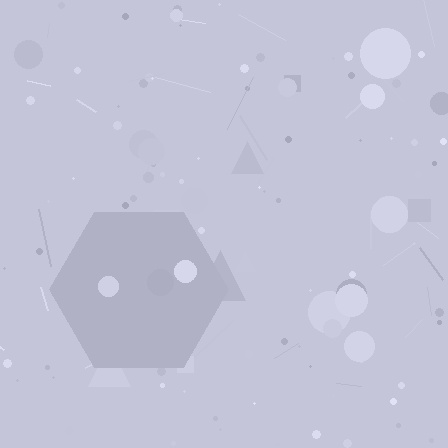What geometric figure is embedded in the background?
A hexagon is embedded in the background.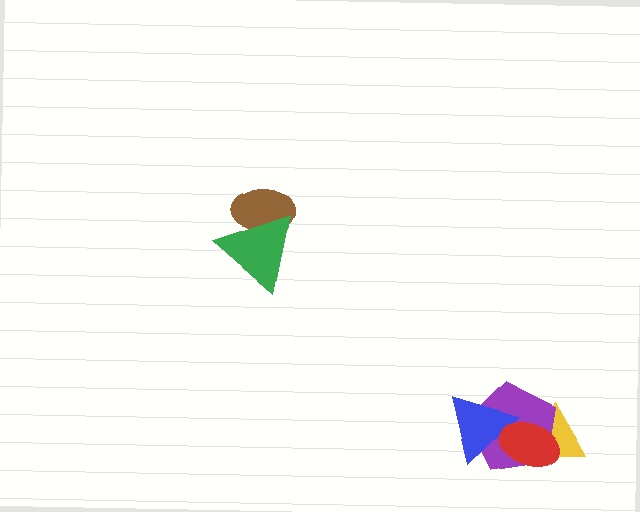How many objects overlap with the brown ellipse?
1 object overlaps with the brown ellipse.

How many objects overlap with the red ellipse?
3 objects overlap with the red ellipse.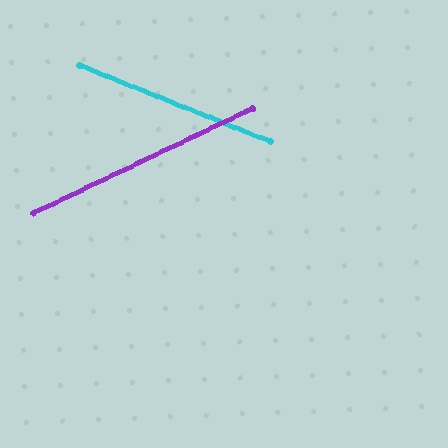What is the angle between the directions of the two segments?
Approximately 47 degrees.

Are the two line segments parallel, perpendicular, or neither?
Neither parallel nor perpendicular — they differ by about 47°.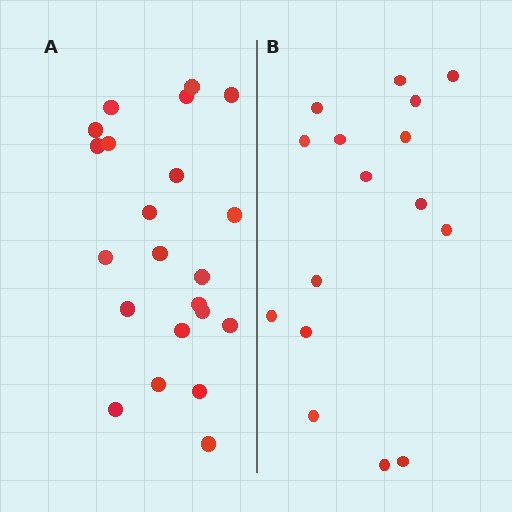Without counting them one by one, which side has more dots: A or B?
Region A (the left region) has more dots.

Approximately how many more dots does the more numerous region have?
Region A has about 6 more dots than region B.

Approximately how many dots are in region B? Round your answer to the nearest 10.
About 20 dots. (The exact count is 16, which rounds to 20.)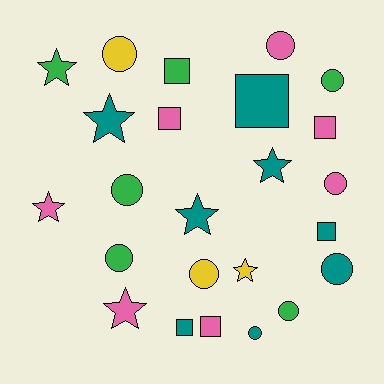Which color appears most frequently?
Teal, with 8 objects.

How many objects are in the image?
There are 24 objects.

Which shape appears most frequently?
Circle, with 10 objects.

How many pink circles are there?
There are 2 pink circles.